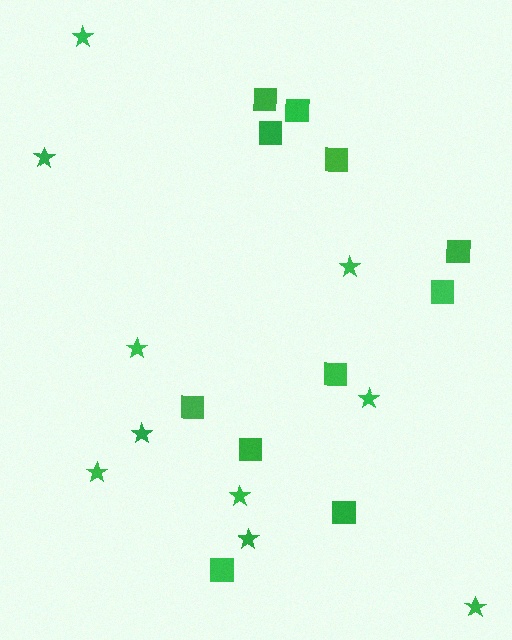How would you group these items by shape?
There are 2 groups: one group of squares (11) and one group of stars (10).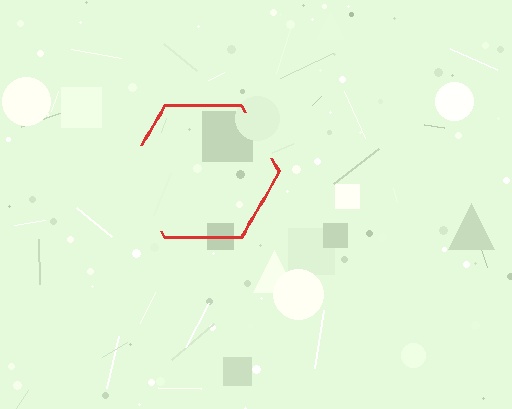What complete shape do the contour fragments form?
The contour fragments form a hexagon.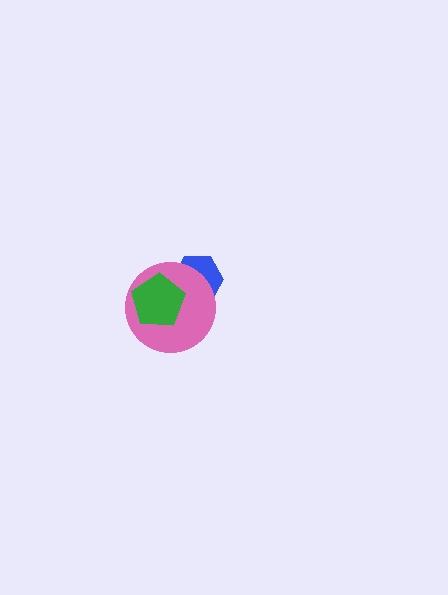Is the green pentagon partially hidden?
No, no other shape covers it.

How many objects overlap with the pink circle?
2 objects overlap with the pink circle.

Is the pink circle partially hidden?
Yes, it is partially covered by another shape.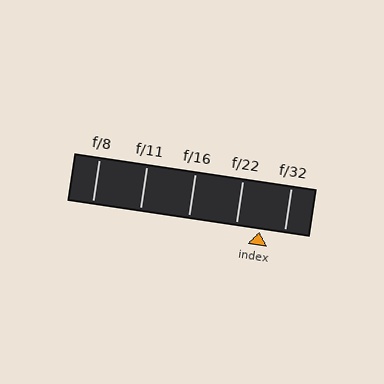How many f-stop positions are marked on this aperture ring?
There are 5 f-stop positions marked.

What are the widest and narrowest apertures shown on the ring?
The widest aperture shown is f/8 and the narrowest is f/32.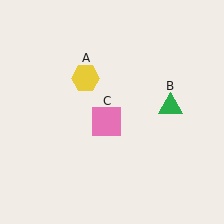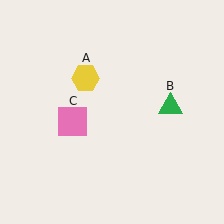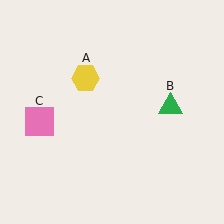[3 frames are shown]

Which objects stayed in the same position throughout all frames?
Yellow hexagon (object A) and green triangle (object B) remained stationary.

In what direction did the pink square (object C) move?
The pink square (object C) moved left.